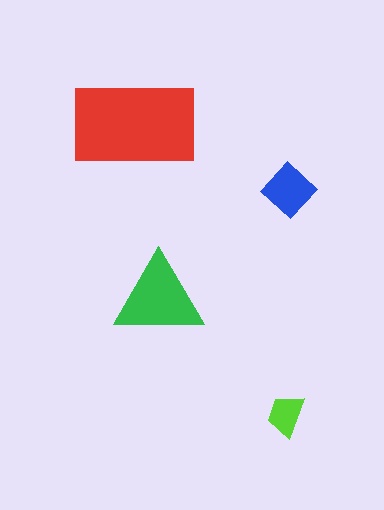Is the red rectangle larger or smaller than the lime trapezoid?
Larger.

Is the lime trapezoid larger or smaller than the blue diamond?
Smaller.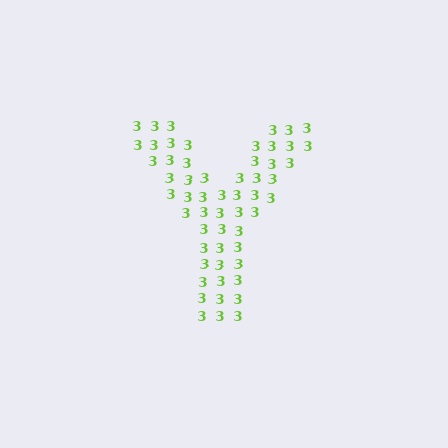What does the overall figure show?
The overall figure shows the letter Y.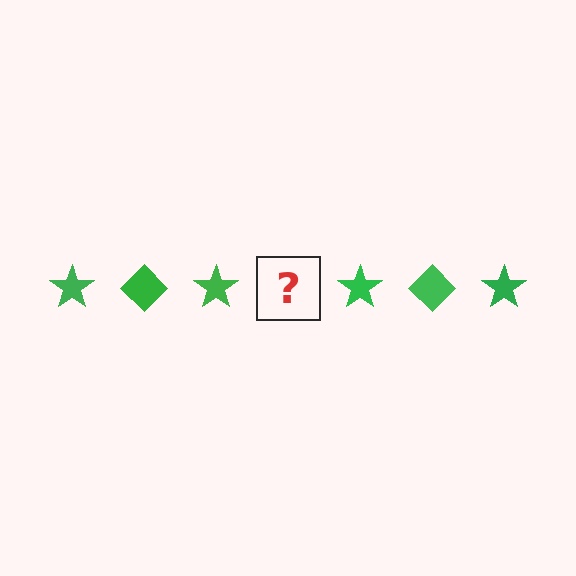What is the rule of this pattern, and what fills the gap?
The rule is that the pattern cycles through star, diamond shapes in green. The gap should be filled with a green diamond.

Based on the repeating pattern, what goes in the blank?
The blank should be a green diamond.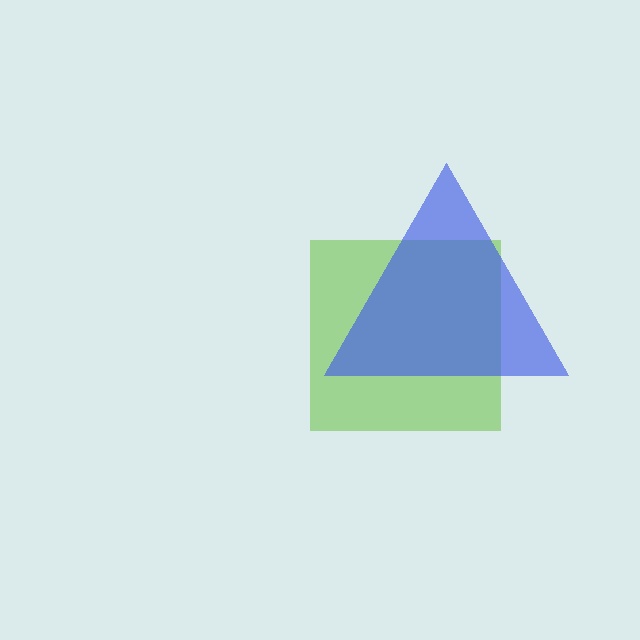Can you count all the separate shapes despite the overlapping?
Yes, there are 2 separate shapes.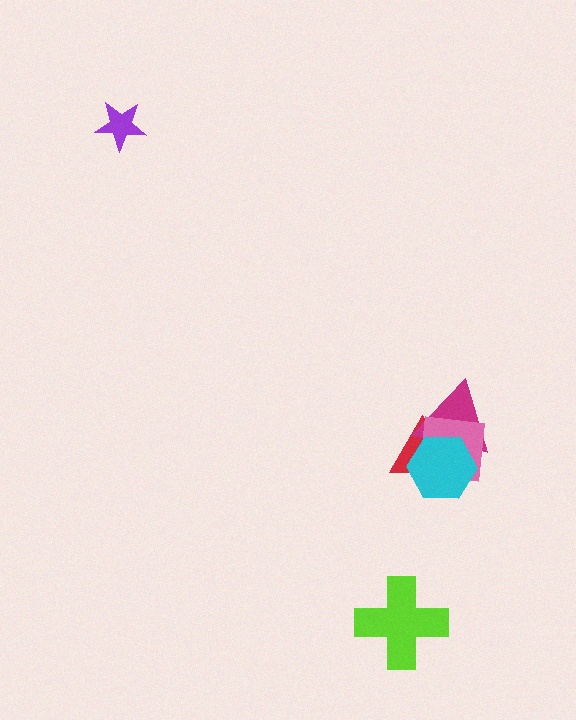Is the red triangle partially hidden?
Yes, it is partially covered by another shape.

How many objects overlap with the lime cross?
0 objects overlap with the lime cross.